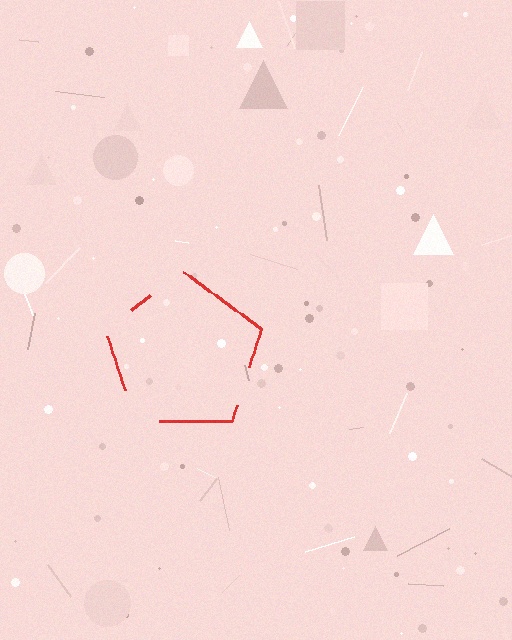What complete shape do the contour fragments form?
The contour fragments form a pentagon.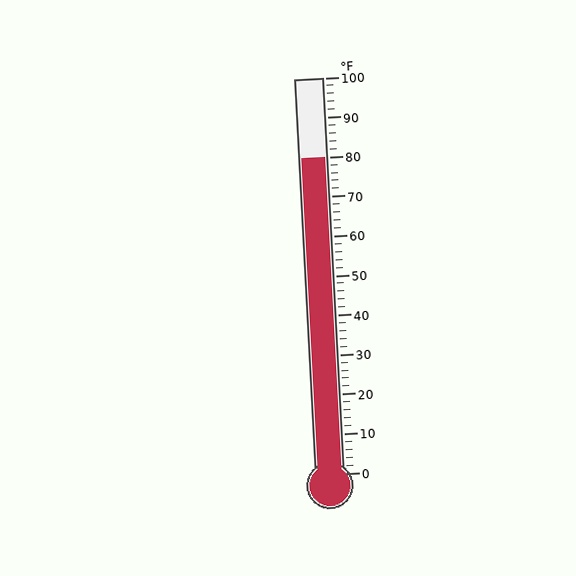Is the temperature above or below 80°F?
The temperature is at 80°F.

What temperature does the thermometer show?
The thermometer shows approximately 80°F.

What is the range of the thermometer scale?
The thermometer scale ranges from 0°F to 100°F.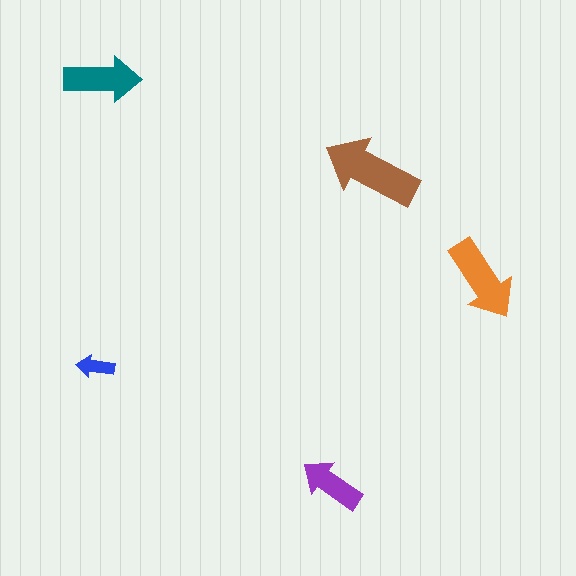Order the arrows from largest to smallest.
the brown one, the orange one, the teal one, the purple one, the blue one.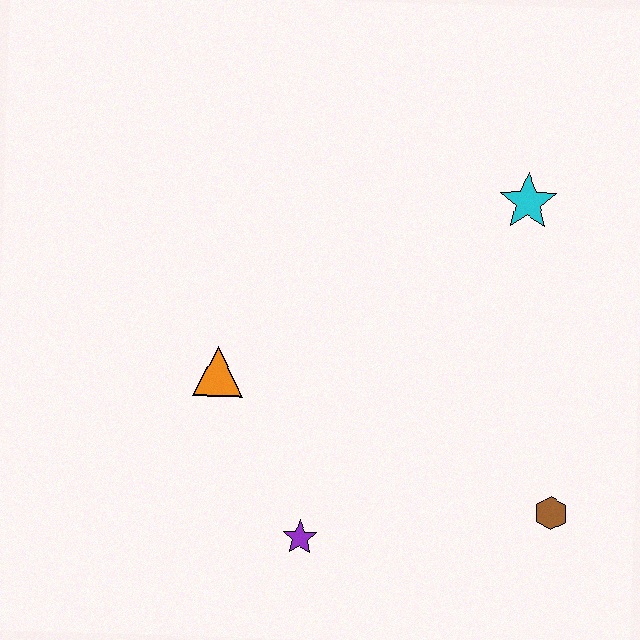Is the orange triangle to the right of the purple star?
No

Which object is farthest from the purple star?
The cyan star is farthest from the purple star.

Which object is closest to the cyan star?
The brown hexagon is closest to the cyan star.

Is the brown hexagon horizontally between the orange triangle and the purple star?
No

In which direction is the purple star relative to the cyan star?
The purple star is below the cyan star.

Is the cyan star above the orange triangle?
Yes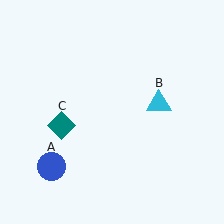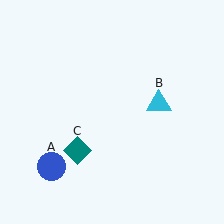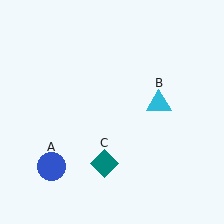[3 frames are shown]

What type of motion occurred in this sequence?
The teal diamond (object C) rotated counterclockwise around the center of the scene.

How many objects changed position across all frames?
1 object changed position: teal diamond (object C).